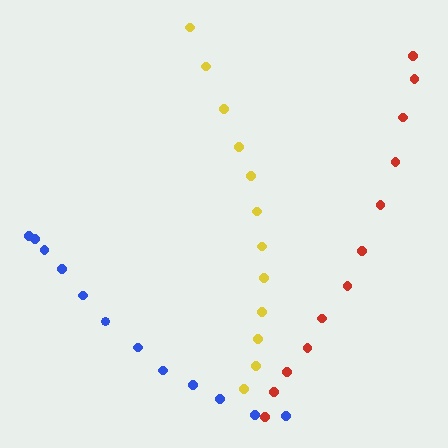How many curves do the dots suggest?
There are 3 distinct paths.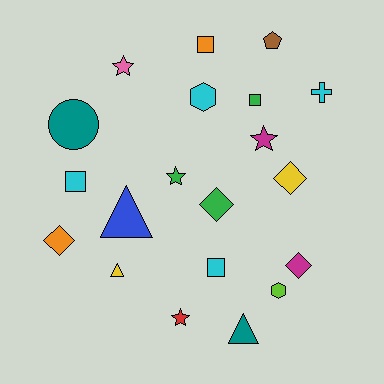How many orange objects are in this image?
There are 2 orange objects.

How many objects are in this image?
There are 20 objects.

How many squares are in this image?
There are 4 squares.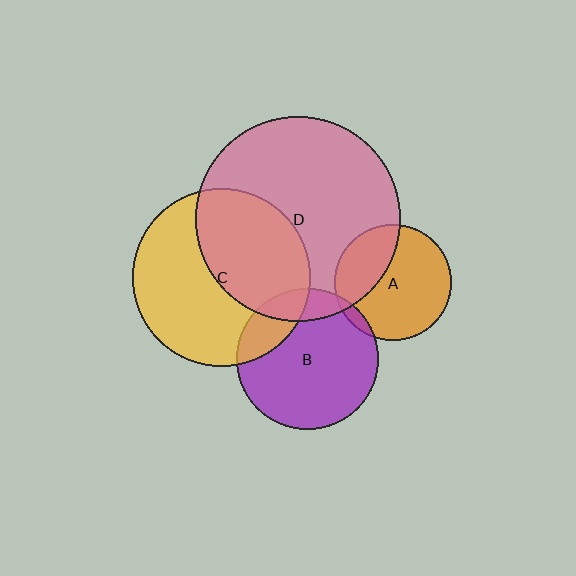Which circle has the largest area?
Circle D (pink).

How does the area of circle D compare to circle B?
Approximately 2.1 times.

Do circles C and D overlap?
Yes.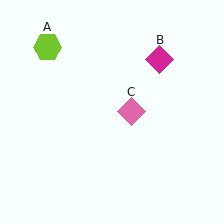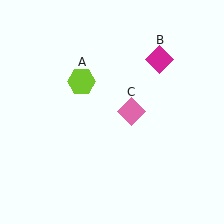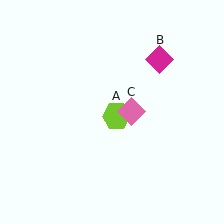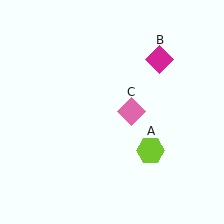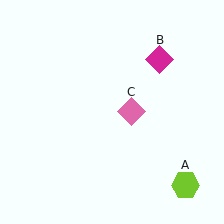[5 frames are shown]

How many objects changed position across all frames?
1 object changed position: lime hexagon (object A).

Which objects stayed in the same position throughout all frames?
Magenta diamond (object B) and pink diamond (object C) remained stationary.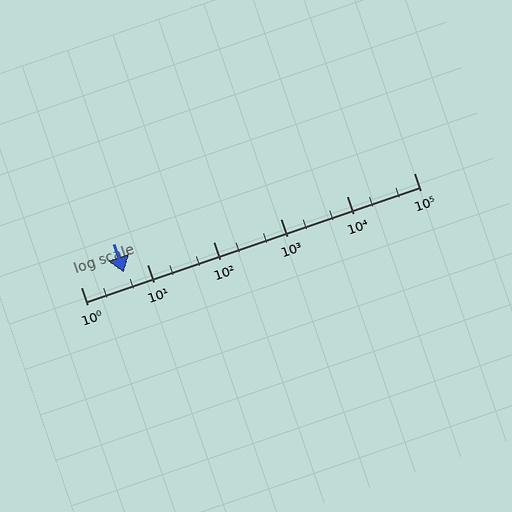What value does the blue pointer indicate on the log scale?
The pointer indicates approximately 4.5.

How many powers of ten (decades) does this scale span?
The scale spans 5 decades, from 1 to 100000.